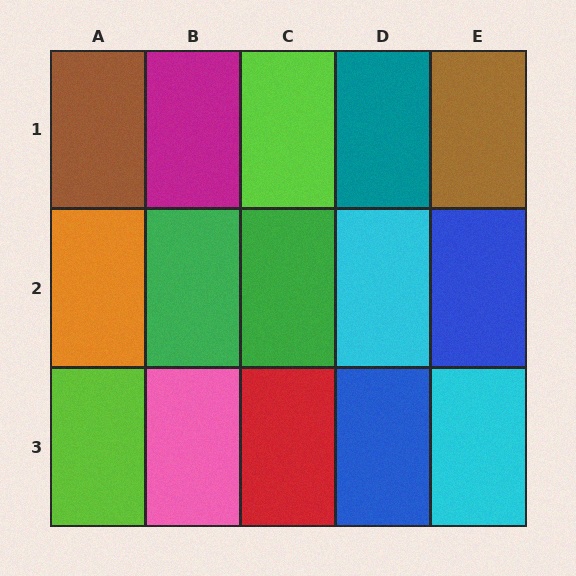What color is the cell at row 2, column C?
Green.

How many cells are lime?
2 cells are lime.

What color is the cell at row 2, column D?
Cyan.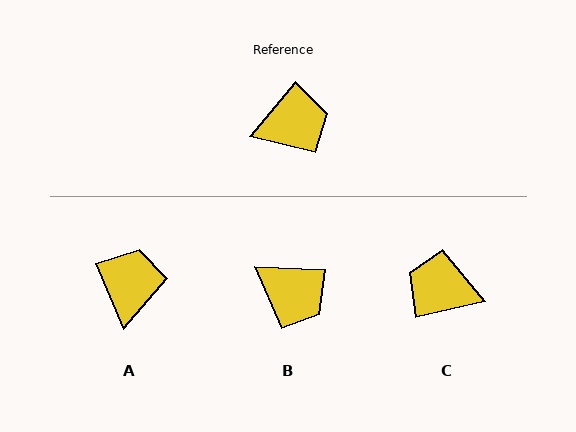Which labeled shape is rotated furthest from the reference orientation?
C, about 143 degrees away.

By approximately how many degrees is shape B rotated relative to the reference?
Approximately 53 degrees clockwise.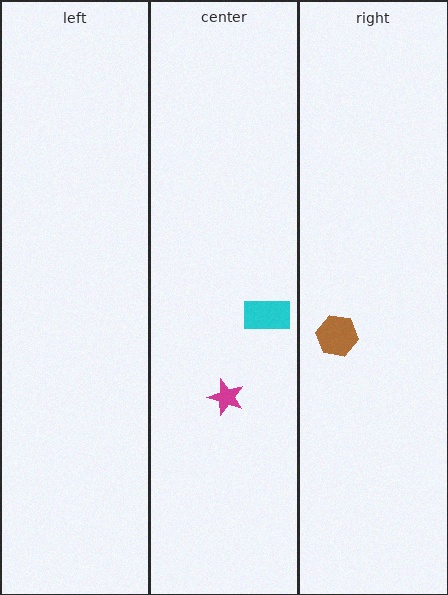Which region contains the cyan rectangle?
The center region.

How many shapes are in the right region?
1.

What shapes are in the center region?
The magenta star, the cyan rectangle.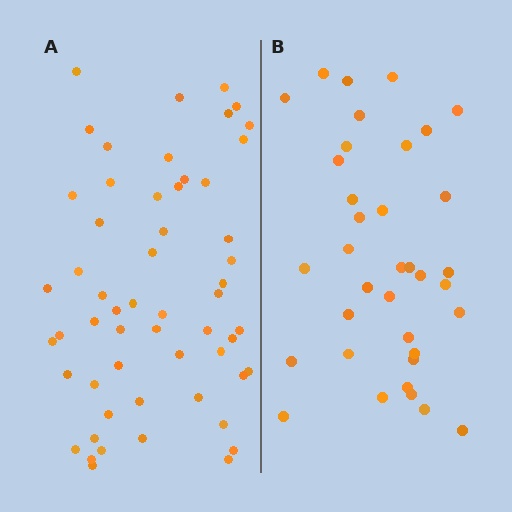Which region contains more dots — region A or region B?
Region A (the left region) has more dots.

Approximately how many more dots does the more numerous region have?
Region A has approximately 20 more dots than region B.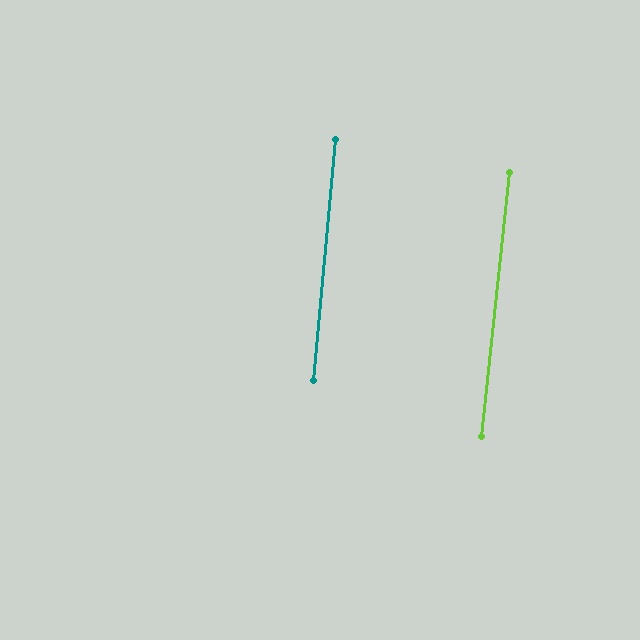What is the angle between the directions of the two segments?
Approximately 1 degree.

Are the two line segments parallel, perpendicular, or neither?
Parallel — their directions differ by only 0.6°.